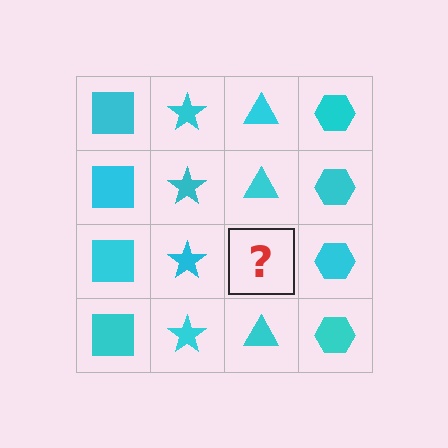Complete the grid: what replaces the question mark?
The question mark should be replaced with a cyan triangle.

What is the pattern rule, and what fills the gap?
The rule is that each column has a consistent shape. The gap should be filled with a cyan triangle.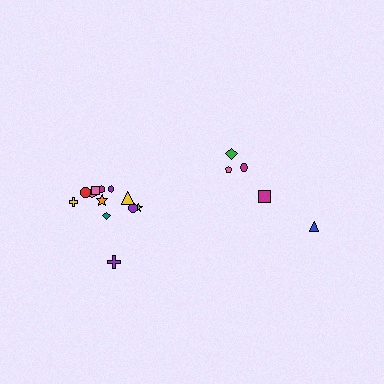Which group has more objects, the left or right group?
The left group.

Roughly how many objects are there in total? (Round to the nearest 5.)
Roughly 15 objects in total.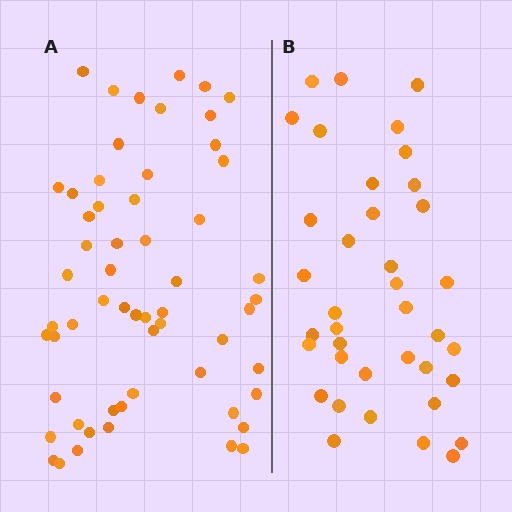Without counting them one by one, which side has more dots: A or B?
Region A (the left region) has more dots.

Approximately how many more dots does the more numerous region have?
Region A has approximately 20 more dots than region B.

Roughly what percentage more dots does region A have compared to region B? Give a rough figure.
About 55% more.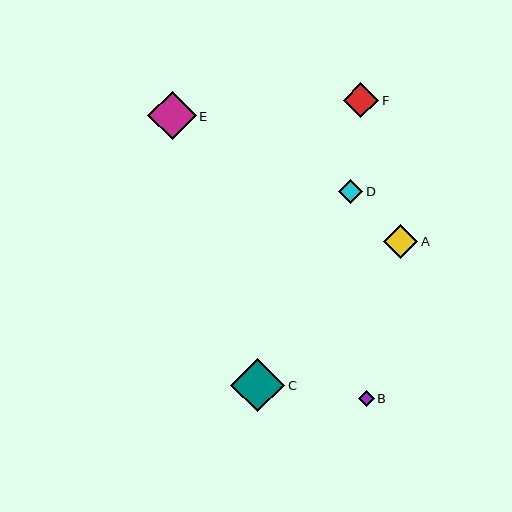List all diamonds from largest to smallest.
From largest to smallest: C, E, F, A, D, B.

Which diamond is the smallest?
Diamond B is the smallest with a size of approximately 16 pixels.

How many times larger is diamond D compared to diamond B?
Diamond D is approximately 1.5 times the size of diamond B.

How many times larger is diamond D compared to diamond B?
Diamond D is approximately 1.5 times the size of diamond B.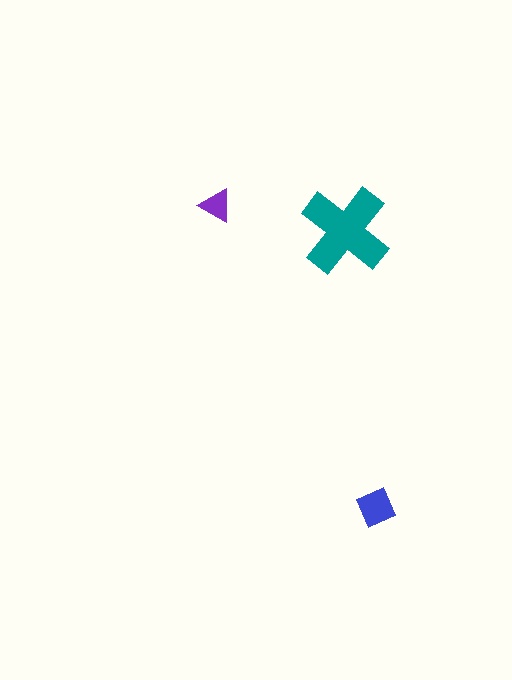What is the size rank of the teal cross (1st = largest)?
1st.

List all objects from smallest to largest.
The purple triangle, the blue square, the teal cross.